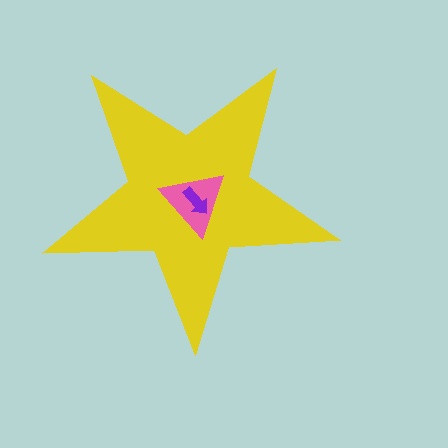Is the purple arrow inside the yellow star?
Yes.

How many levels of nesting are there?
3.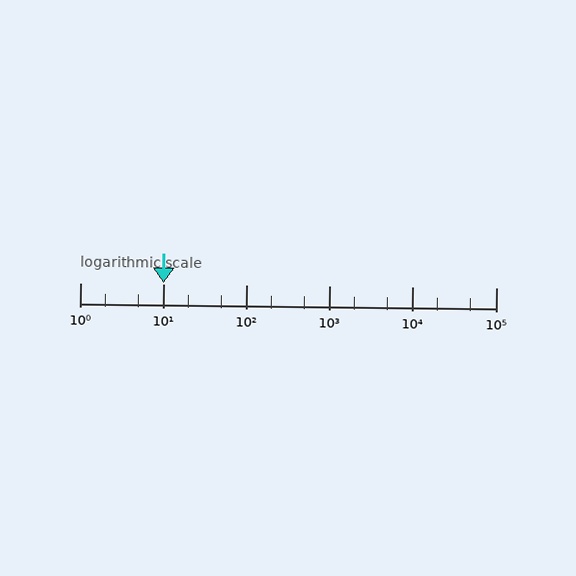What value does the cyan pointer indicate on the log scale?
The pointer indicates approximately 10.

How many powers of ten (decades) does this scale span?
The scale spans 5 decades, from 1 to 100000.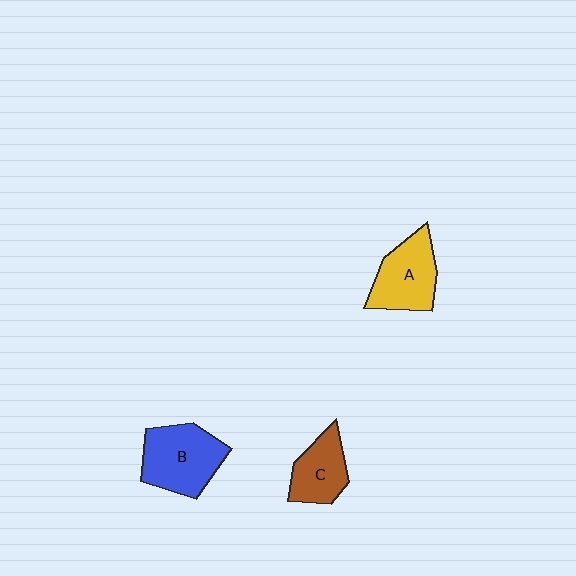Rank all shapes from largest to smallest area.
From largest to smallest: B (blue), A (yellow), C (brown).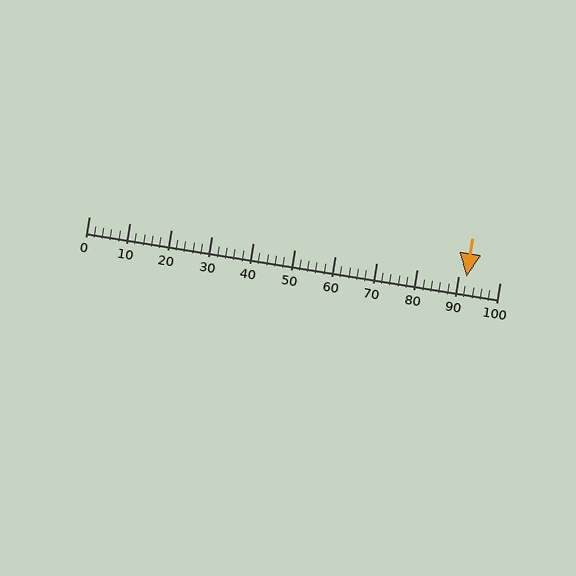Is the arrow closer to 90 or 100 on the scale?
The arrow is closer to 90.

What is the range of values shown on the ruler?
The ruler shows values from 0 to 100.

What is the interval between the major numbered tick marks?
The major tick marks are spaced 10 units apart.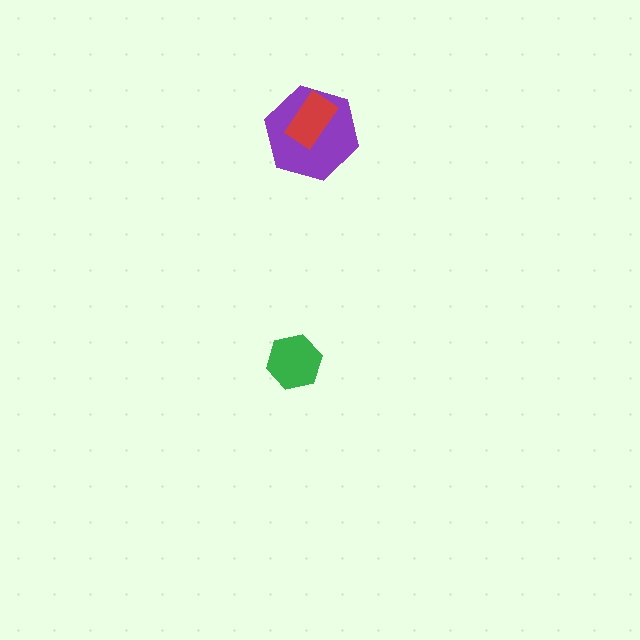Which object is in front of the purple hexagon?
The red rectangle is in front of the purple hexagon.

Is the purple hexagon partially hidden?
Yes, it is partially covered by another shape.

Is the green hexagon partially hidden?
No, no other shape covers it.